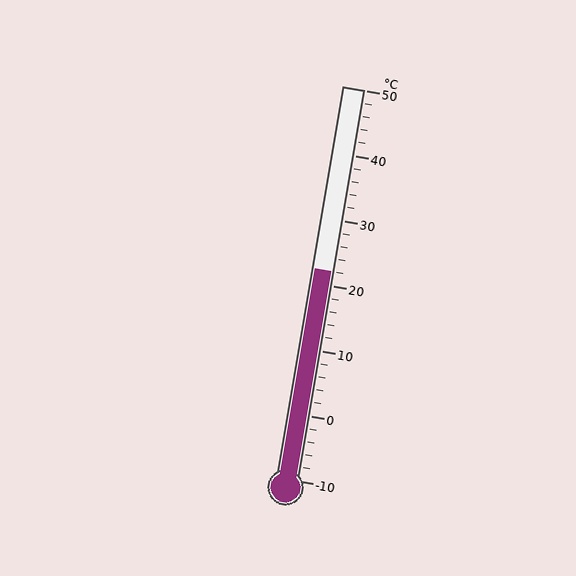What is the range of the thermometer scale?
The thermometer scale ranges from -10°C to 50°C.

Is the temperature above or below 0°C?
The temperature is above 0°C.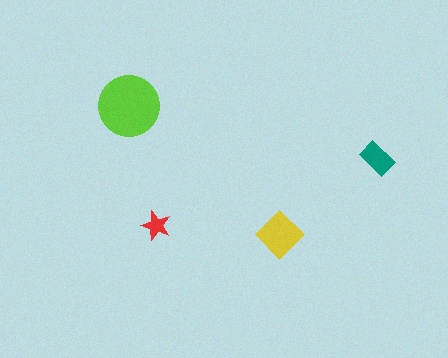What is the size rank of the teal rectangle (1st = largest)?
3rd.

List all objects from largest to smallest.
The lime circle, the yellow diamond, the teal rectangle, the red star.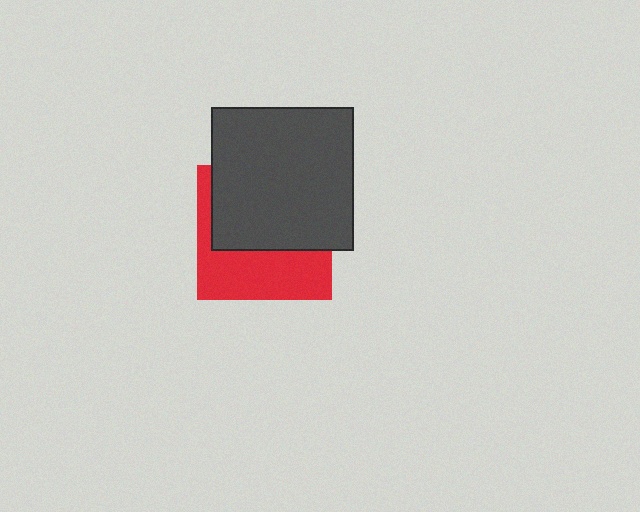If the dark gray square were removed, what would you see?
You would see the complete red square.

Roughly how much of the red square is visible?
A small part of it is visible (roughly 43%).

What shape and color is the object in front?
The object in front is a dark gray square.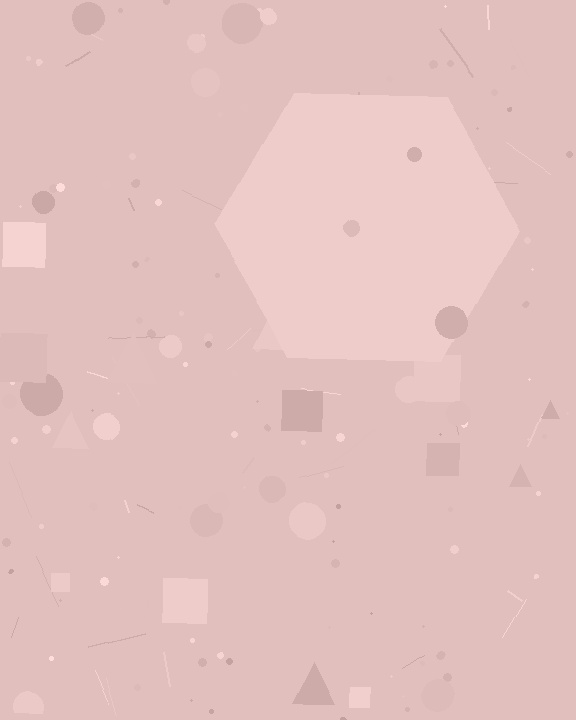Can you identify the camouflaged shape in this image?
The camouflaged shape is a hexagon.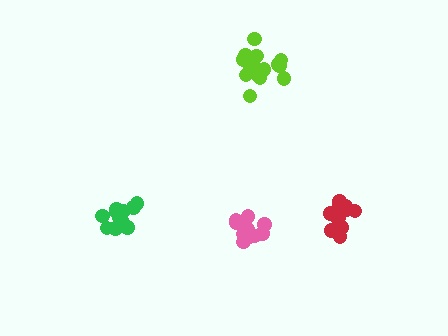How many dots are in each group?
Group 1: 14 dots, Group 2: 11 dots, Group 3: 15 dots, Group 4: 13 dots (53 total).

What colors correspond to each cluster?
The clusters are colored: red, pink, lime, green.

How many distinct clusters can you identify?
There are 4 distinct clusters.